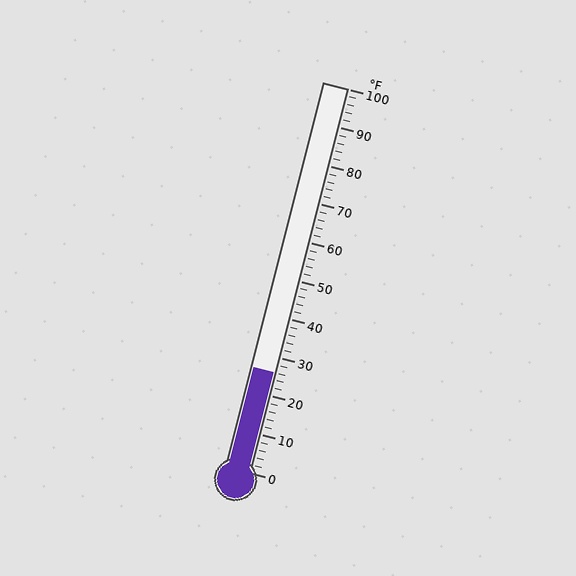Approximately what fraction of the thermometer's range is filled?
The thermometer is filled to approximately 25% of its range.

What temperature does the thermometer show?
The thermometer shows approximately 26°F.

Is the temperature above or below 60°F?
The temperature is below 60°F.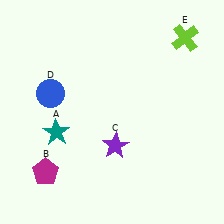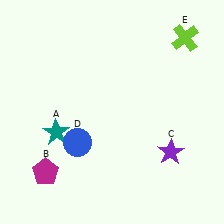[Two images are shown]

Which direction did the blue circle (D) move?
The blue circle (D) moved down.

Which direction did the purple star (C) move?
The purple star (C) moved right.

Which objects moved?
The objects that moved are: the purple star (C), the blue circle (D).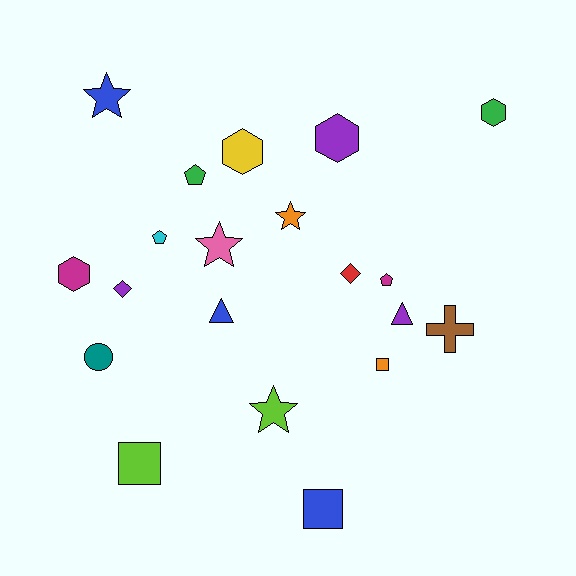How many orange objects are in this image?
There are 2 orange objects.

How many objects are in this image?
There are 20 objects.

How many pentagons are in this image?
There are 3 pentagons.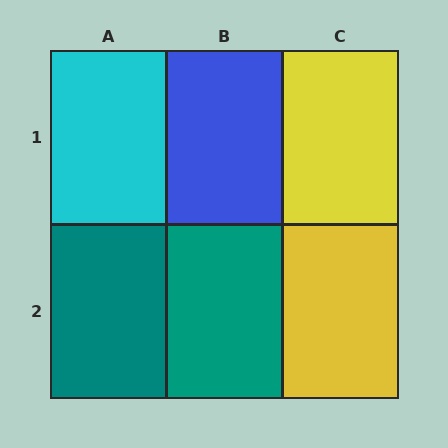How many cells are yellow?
2 cells are yellow.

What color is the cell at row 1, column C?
Yellow.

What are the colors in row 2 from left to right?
Teal, teal, yellow.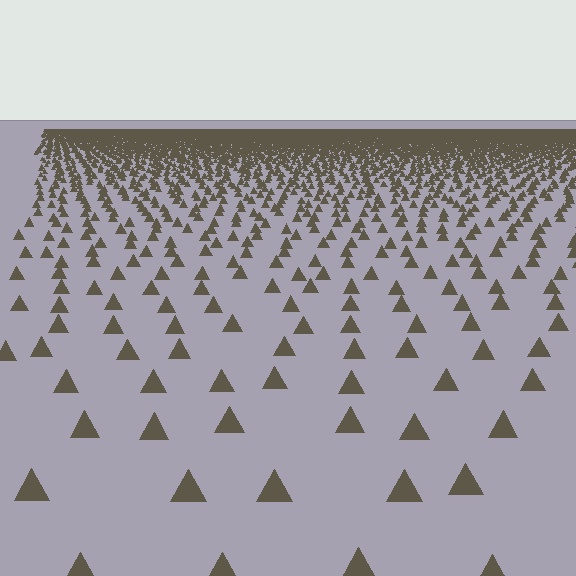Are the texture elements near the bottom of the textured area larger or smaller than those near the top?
Larger. Near the bottom, elements are closer to the viewer and appear at a bigger on-screen size.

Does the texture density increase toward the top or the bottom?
Density increases toward the top.